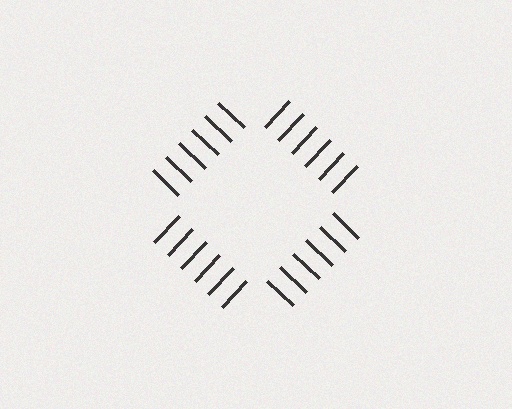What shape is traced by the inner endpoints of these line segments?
An illusory square — the line segments terminate on its edges but no continuous stroke is drawn.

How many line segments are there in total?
24 — 6 along each of the 4 edges.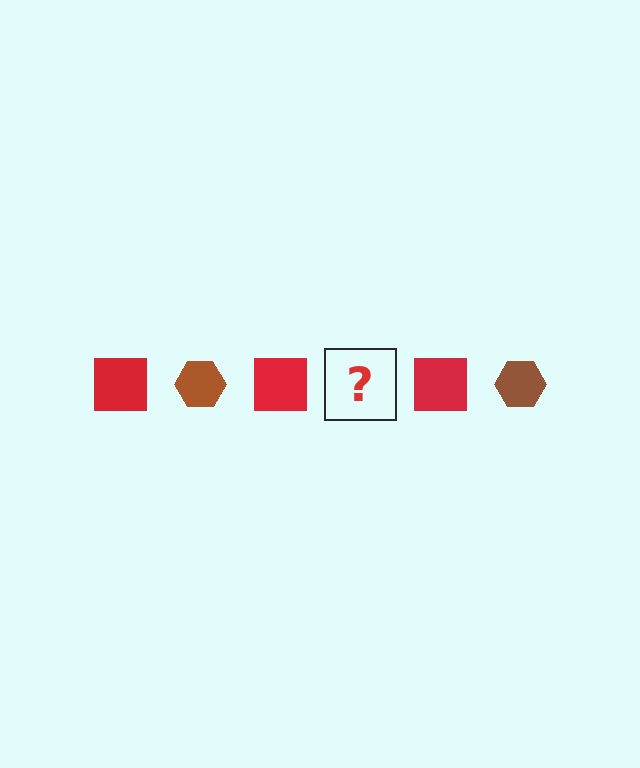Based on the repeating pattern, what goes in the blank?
The blank should be a brown hexagon.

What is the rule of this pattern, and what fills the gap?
The rule is that the pattern alternates between red square and brown hexagon. The gap should be filled with a brown hexagon.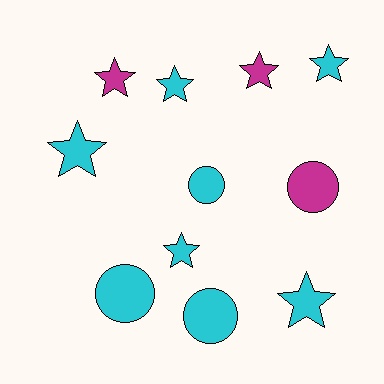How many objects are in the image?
There are 11 objects.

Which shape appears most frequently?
Star, with 7 objects.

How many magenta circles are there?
There is 1 magenta circle.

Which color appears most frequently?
Cyan, with 8 objects.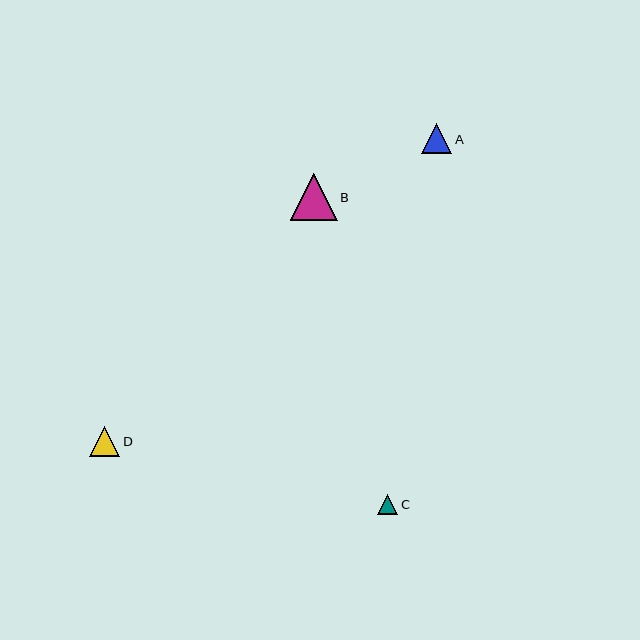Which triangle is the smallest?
Triangle C is the smallest with a size of approximately 20 pixels.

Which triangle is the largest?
Triangle B is the largest with a size of approximately 47 pixels.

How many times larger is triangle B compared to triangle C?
Triangle B is approximately 2.3 times the size of triangle C.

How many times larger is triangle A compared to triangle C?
Triangle A is approximately 1.5 times the size of triangle C.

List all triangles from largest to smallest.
From largest to smallest: B, D, A, C.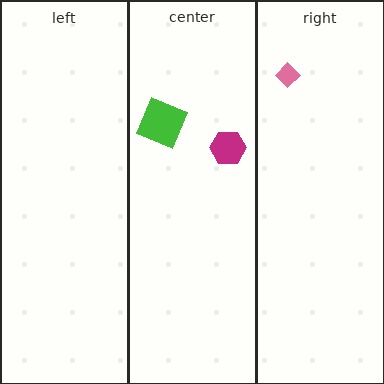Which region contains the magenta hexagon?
The center region.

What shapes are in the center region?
The magenta hexagon, the green square.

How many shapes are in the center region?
2.